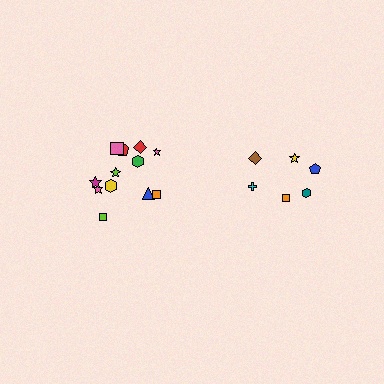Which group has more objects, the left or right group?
The left group.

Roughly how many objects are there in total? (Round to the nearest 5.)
Roughly 20 objects in total.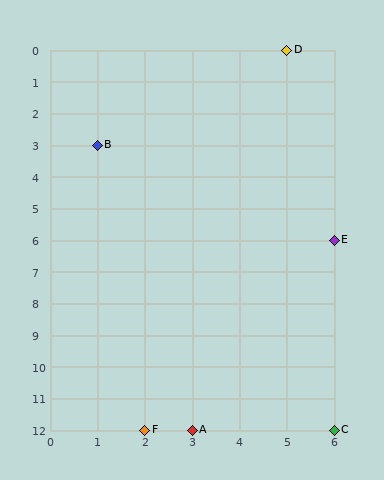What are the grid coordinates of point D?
Point D is at grid coordinates (5, 0).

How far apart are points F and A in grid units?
Points F and A are 1 column apart.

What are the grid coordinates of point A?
Point A is at grid coordinates (3, 12).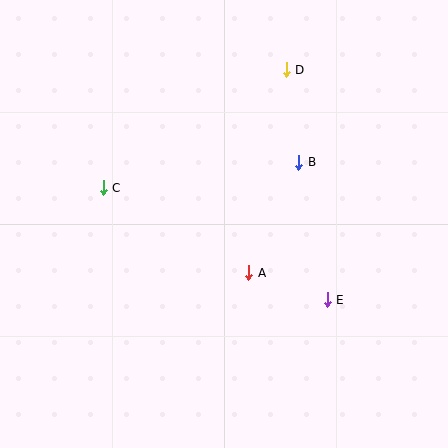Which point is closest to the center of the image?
Point A at (249, 273) is closest to the center.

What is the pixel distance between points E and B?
The distance between E and B is 140 pixels.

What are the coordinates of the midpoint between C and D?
The midpoint between C and D is at (195, 129).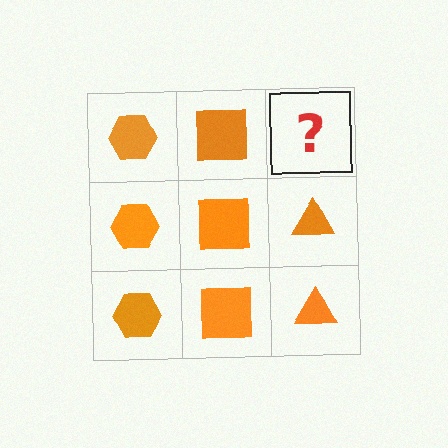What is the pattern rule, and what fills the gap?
The rule is that each column has a consistent shape. The gap should be filled with an orange triangle.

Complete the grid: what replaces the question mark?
The question mark should be replaced with an orange triangle.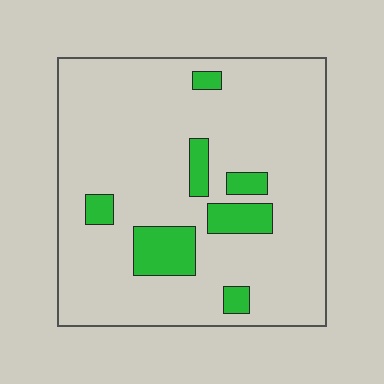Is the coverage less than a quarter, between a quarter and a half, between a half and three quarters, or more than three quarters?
Less than a quarter.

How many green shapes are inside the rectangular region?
7.